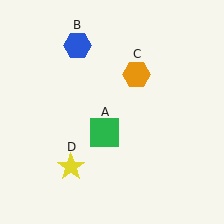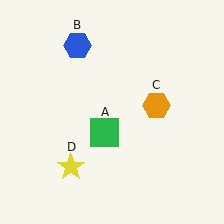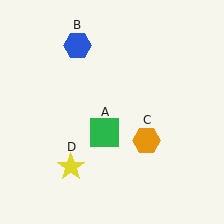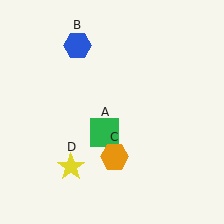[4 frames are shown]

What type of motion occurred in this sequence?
The orange hexagon (object C) rotated clockwise around the center of the scene.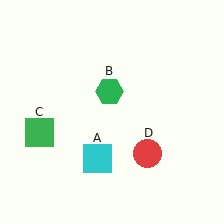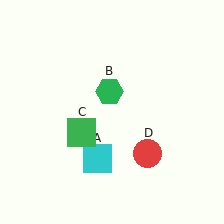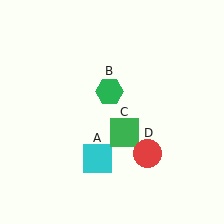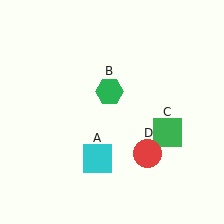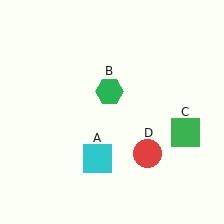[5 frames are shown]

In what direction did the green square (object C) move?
The green square (object C) moved right.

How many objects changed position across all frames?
1 object changed position: green square (object C).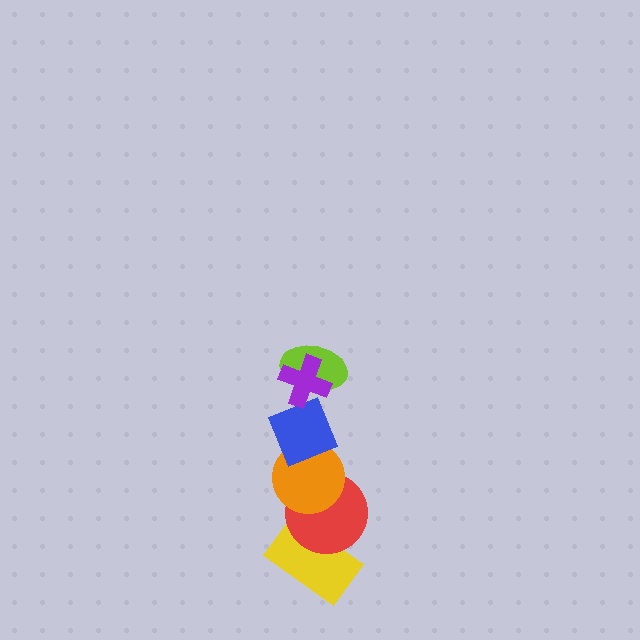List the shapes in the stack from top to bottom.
From top to bottom: the purple cross, the lime ellipse, the blue diamond, the orange circle, the red circle, the yellow rectangle.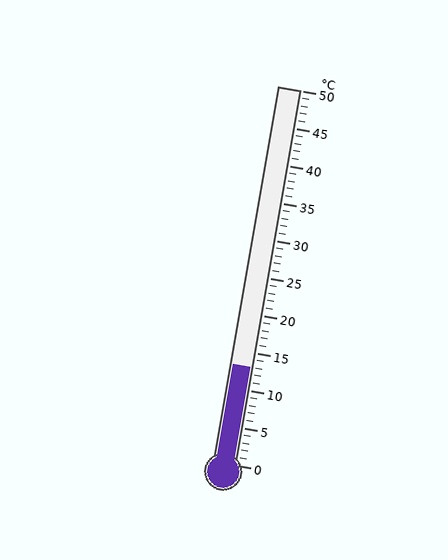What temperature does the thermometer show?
The thermometer shows approximately 13°C.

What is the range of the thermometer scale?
The thermometer scale ranges from 0°C to 50°C.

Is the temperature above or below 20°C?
The temperature is below 20°C.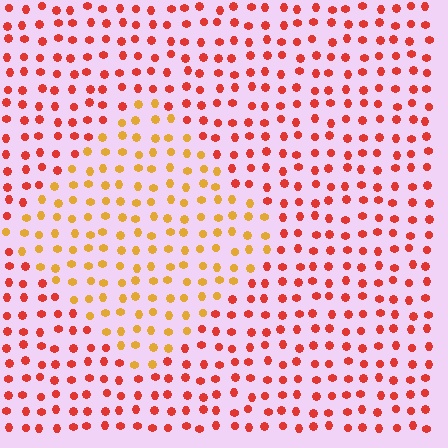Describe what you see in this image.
The image is filled with small red elements in a uniform arrangement. A diamond-shaped region is visible where the elements are tinted to a slightly different hue, forming a subtle color boundary.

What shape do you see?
I see a diamond.